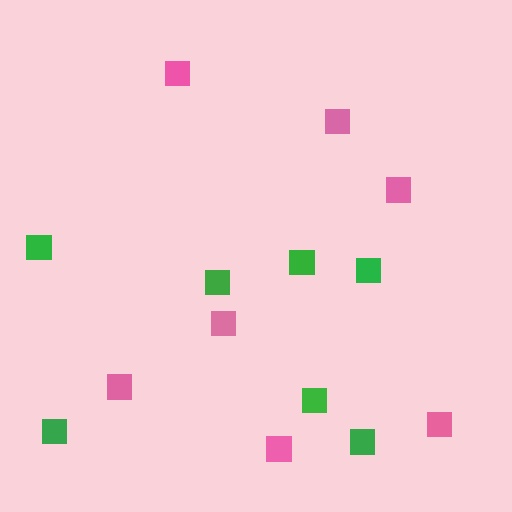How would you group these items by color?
There are 2 groups: one group of pink squares (7) and one group of green squares (7).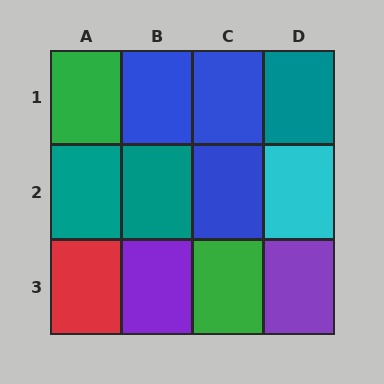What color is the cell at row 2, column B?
Teal.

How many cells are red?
1 cell is red.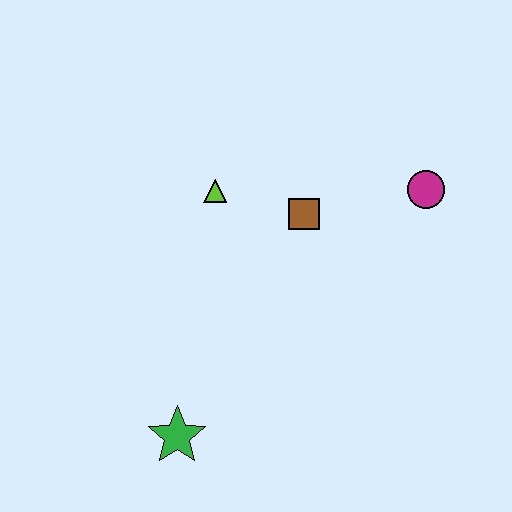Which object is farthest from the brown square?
The green star is farthest from the brown square.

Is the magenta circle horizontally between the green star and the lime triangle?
No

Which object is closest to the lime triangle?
The brown square is closest to the lime triangle.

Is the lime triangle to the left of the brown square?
Yes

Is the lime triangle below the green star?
No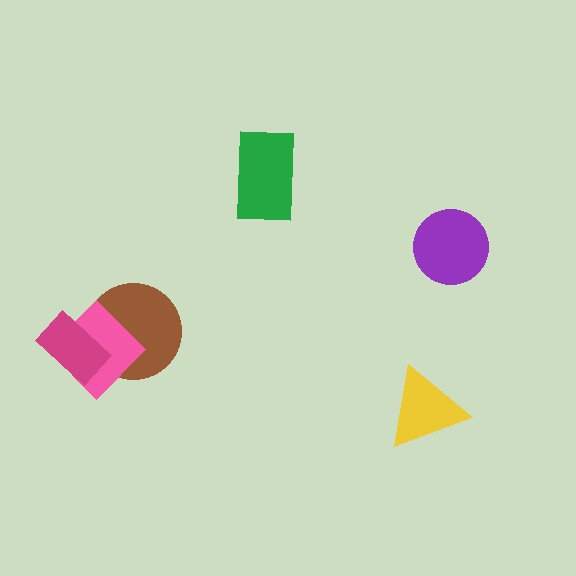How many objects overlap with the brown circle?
2 objects overlap with the brown circle.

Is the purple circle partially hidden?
No, no other shape covers it.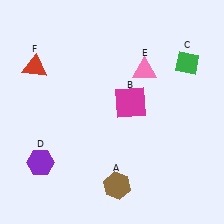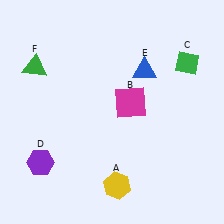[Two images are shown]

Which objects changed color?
A changed from brown to yellow. E changed from pink to blue. F changed from red to green.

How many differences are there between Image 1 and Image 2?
There are 3 differences between the two images.